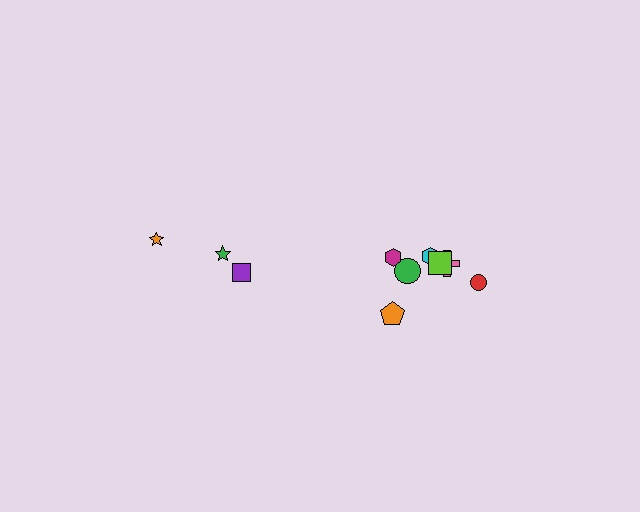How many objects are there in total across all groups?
There are 10 objects.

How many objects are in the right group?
There are 7 objects.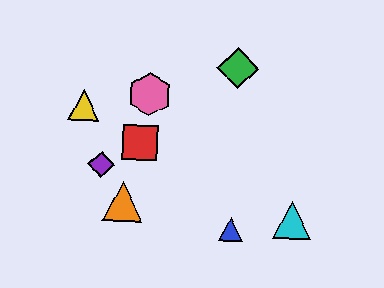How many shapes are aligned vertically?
2 shapes (the blue triangle, the green diamond) are aligned vertically.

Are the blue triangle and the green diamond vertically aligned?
Yes, both are at x≈231.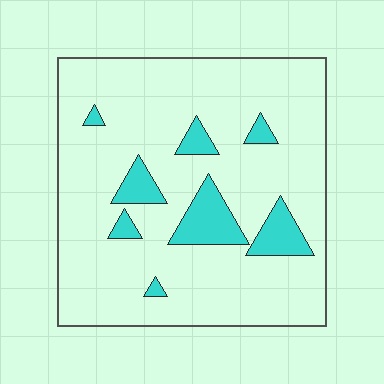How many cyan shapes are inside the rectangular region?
8.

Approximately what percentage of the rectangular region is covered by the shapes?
Approximately 15%.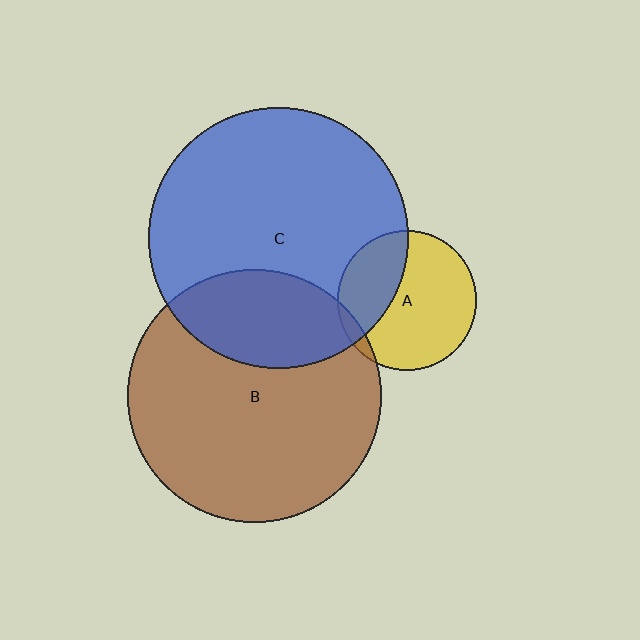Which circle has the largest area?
Circle C (blue).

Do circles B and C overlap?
Yes.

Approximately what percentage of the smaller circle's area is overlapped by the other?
Approximately 25%.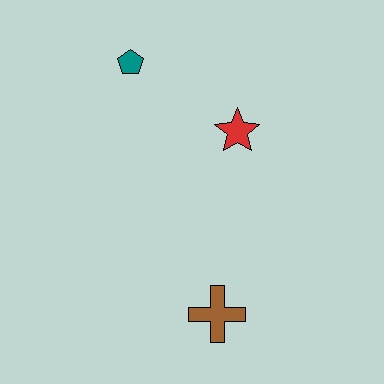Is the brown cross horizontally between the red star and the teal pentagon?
Yes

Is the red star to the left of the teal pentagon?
No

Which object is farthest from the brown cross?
The teal pentagon is farthest from the brown cross.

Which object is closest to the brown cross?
The red star is closest to the brown cross.